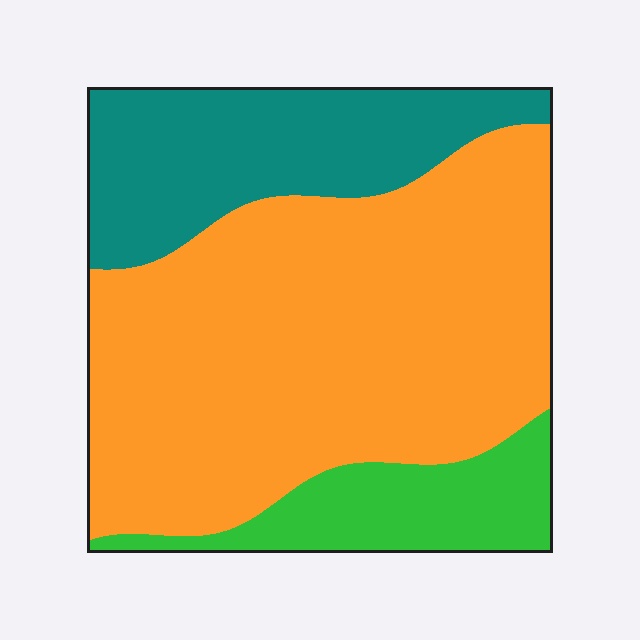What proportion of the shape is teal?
Teal covers roughly 25% of the shape.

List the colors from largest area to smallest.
From largest to smallest: orange, teal, green.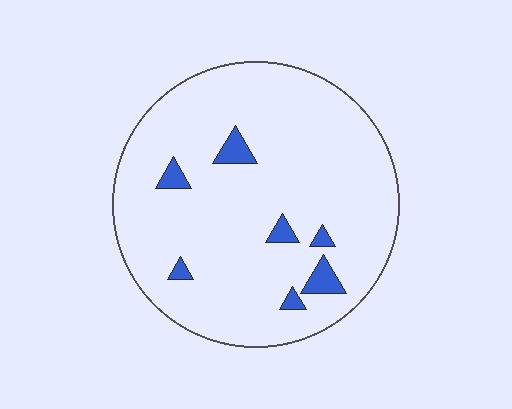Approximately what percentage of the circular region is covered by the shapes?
Approximately 5%.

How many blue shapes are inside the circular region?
7.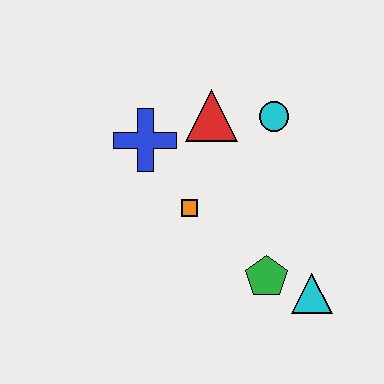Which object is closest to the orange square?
The blue cross is closest to the orange square.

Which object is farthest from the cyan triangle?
The blue cross is farthest from the cyan triangle.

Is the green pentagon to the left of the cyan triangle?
Yes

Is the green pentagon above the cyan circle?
No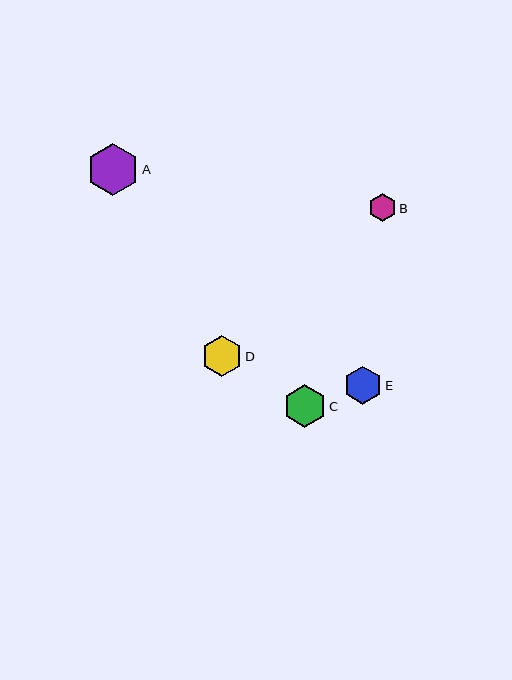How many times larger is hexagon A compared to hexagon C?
Hexagon A is approximately 1.2 times the size of hexagon C.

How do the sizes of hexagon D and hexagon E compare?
Hexagon D and hexagon E are approximately the same size.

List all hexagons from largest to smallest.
From largest to smallest: A, C, D, E, B.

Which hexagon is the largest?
Hexagon A is the largest with a size of approximately 52 pixels.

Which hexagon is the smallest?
Hexagon B is the smallest with a size of approximately 28 pixels.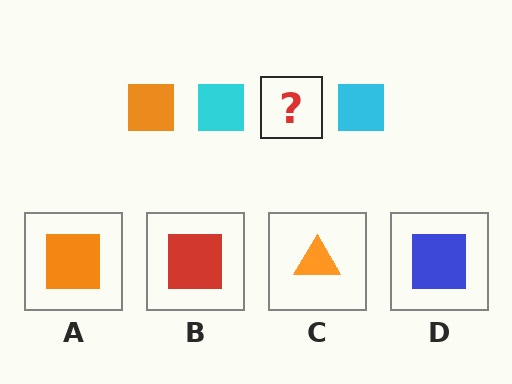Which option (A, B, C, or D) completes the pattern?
A.